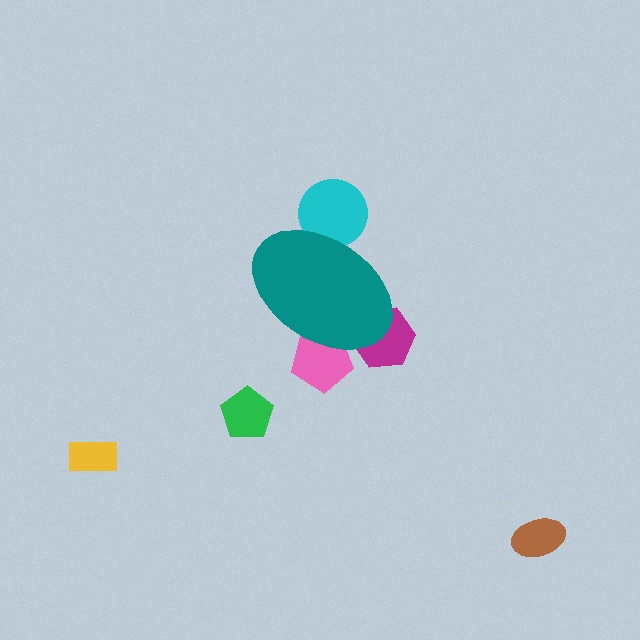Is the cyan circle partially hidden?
Yes, the cyan circle is partially hidden behind the teal ellipse.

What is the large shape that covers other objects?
A teal ellipse.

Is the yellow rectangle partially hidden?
No, the yellow rectangle is fully visible.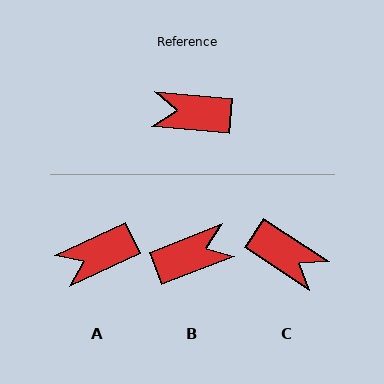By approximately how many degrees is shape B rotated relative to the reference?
Approximately 153 degrees clockwise.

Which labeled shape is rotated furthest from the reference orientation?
B, about 153 degrees away.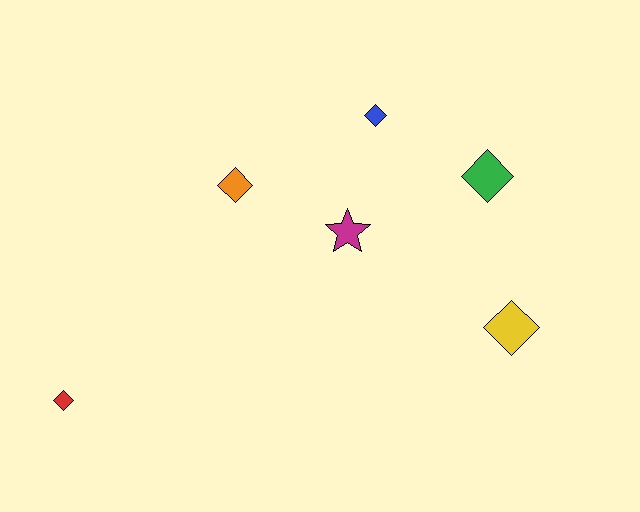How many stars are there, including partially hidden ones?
There is 1 star.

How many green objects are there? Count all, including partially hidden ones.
There is 1 green object.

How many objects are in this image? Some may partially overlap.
There are 6 objects.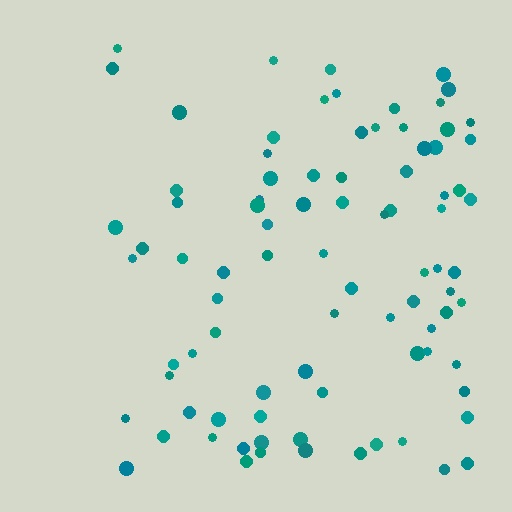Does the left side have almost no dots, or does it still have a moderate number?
Still a moderate number, just noticeably fewer than the right.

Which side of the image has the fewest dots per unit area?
The left.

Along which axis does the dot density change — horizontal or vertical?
Horizontal.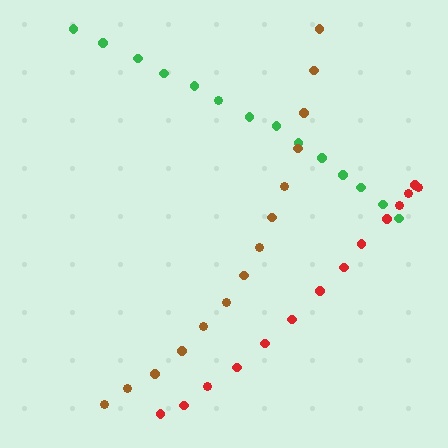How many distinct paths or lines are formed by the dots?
There are 3 distinct paths.